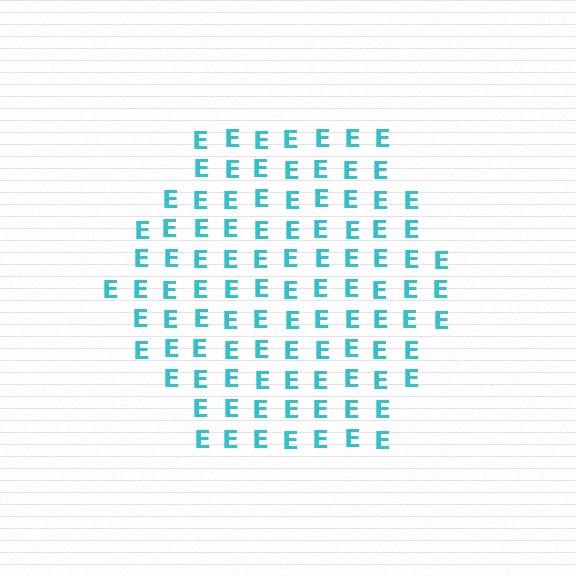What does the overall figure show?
The overall figure shows a hexagon.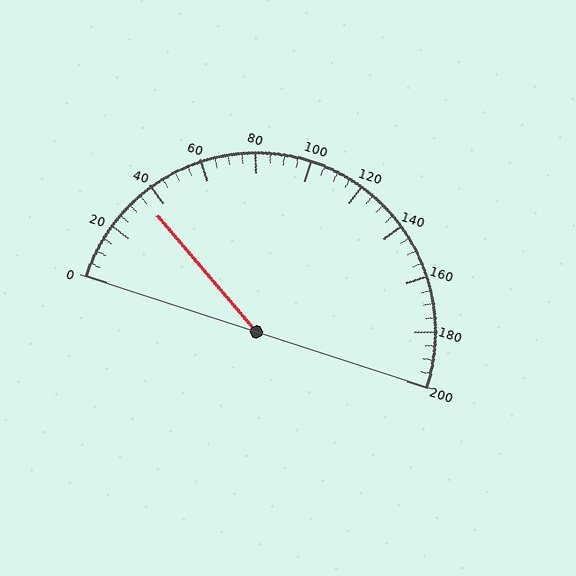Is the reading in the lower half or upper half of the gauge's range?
The reading is in the lower half of the range (0 to 200).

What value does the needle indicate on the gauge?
The needle indicates approximately 35.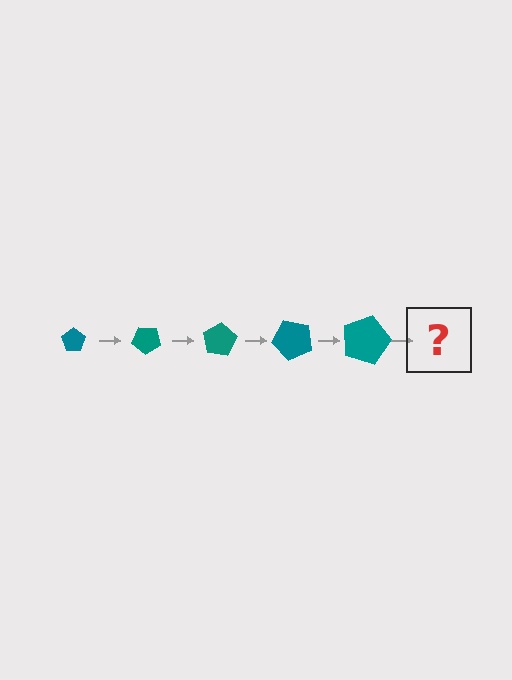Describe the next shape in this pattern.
It should be a pentagon, larger than the previous one and rotated 200 degrees from the start.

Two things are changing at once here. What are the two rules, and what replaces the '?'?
The two rules are that the pentagon grows larger each step and it rotates 40 degrees each step. The '?' should be a pentagon, larger than the previous one and rotated 200 degrees from the start.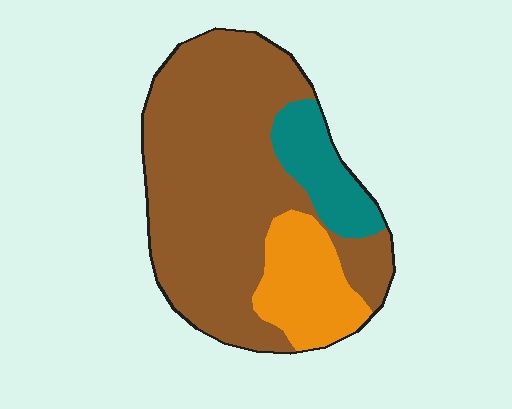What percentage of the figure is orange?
Orange covers about 20% of the figure.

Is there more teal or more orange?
Orange.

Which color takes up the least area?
Teal, at roughly 15%.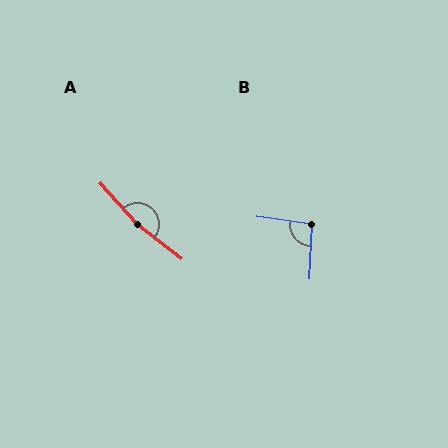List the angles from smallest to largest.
B (95°), A (169°).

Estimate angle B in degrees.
Approximately 95 degrees.